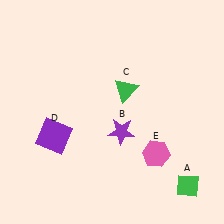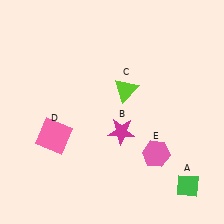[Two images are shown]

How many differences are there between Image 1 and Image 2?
There are 3 differences between the two images.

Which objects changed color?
B changed from purple to magenta. C changed from green to lime. D changed from purple to pink.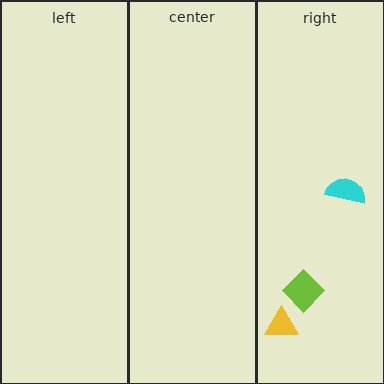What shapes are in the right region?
The cyan semicircle, the yellow triangle, the lime diamond.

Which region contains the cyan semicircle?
The right region.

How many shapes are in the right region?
3.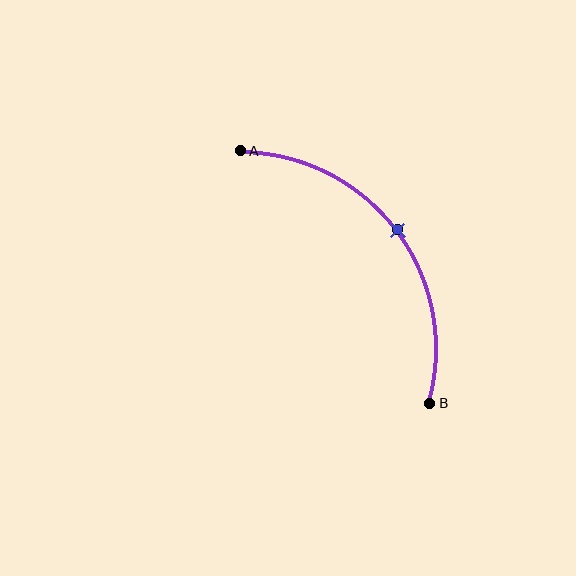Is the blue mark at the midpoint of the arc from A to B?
Yes. The blue mark lies on the arc at equal arc-length from both A and B — it is the arc midpoint.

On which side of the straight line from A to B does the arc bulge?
The arc bulges above and to the right of the straight line connecting A and B.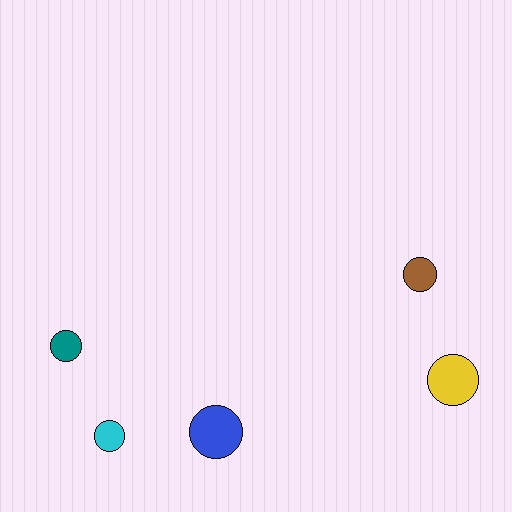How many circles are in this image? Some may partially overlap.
There are 5 circles.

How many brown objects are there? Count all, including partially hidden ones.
There is 1 brown object.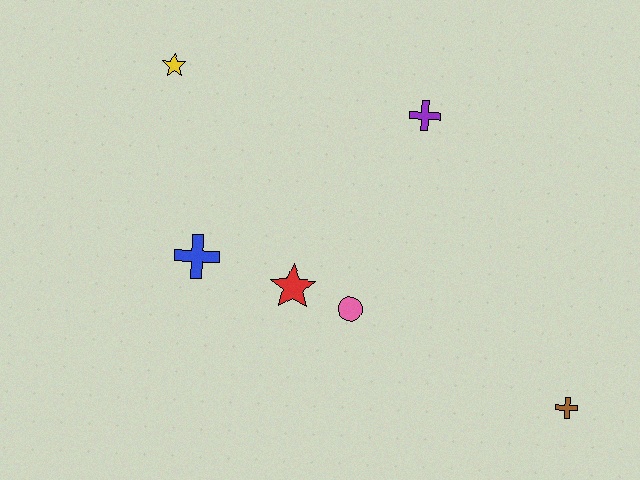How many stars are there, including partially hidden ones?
There are 2 stars.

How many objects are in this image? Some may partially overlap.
There are 6 objects.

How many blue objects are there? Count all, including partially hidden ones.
There is 1 blue object.